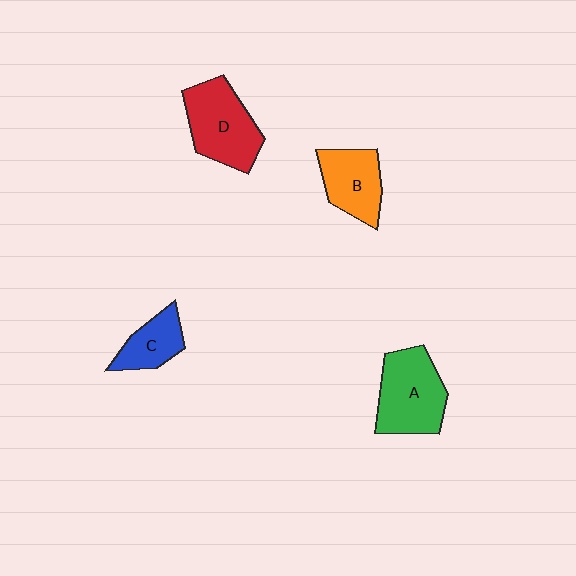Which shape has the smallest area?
Shape C (blue).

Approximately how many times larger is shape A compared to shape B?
Approximately 1.3 times.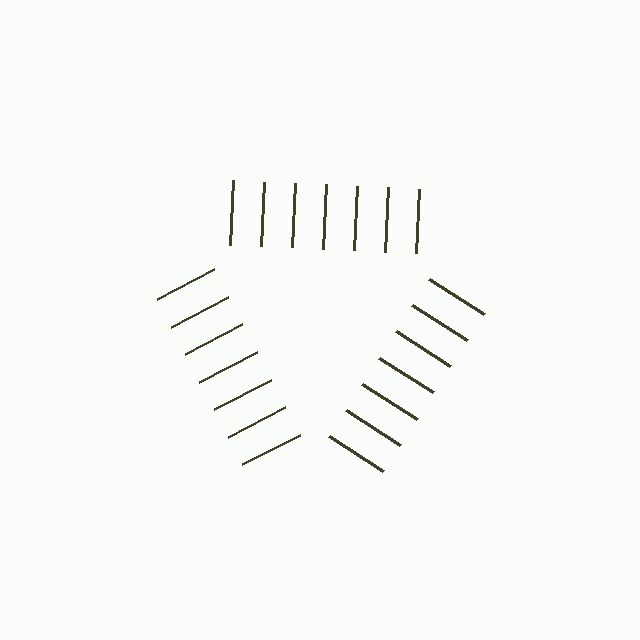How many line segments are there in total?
21 — 7 along each of the 3 edges.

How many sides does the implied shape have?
3 sides — the line-ends trace a triangle.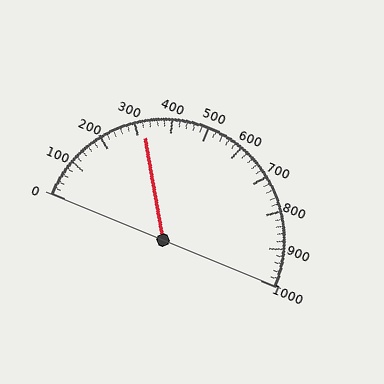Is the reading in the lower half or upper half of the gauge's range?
The reading is in the lower half of the range (0 to 1000).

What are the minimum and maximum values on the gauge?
The gauge ranges from 0 to 1000.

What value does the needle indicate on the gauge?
The needle indicates approximately 320.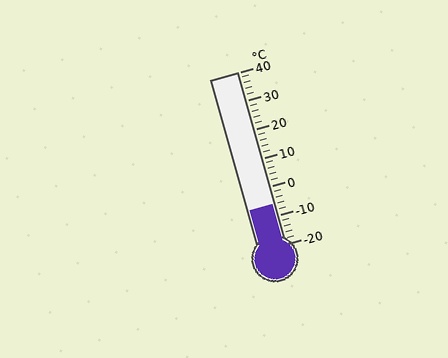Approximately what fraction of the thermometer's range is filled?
The thermometer is filled to approximately 25% of its range.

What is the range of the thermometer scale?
The thermometer scale ranges from -20°C to 40°C.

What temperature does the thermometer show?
The thermometer shows approximately -6°C.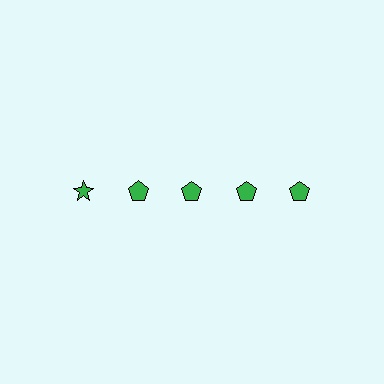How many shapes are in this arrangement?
There are 5 shapes arranged in a grid pattern.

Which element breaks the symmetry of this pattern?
The green star in the top row, leftmost column breaks the symmetry. All other shapes are green pentagons.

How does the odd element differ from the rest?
It has a different shape: star instead of pentagon.